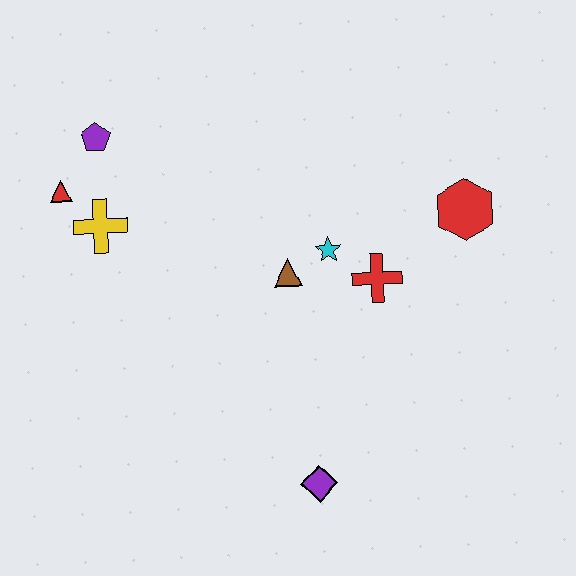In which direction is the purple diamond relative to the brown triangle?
The purple diamond is below the brown triangle.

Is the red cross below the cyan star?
Yes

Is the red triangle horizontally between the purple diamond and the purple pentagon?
No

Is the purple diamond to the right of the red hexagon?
No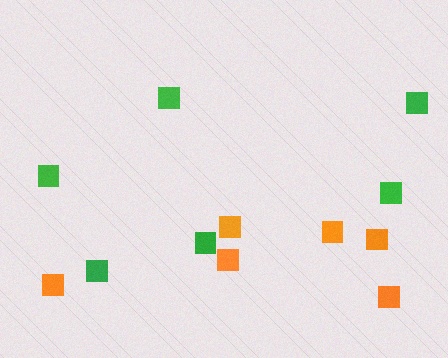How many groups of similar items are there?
There are 2 groups: one group of green squares (6) and one group of orange squares (6).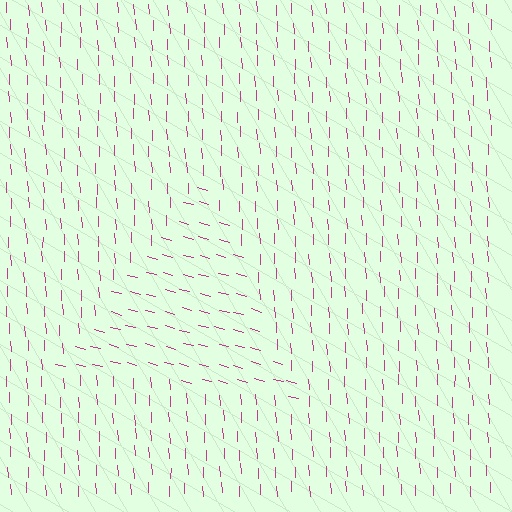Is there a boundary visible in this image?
Yes, there is a texture boundary formed by a change in line orientation.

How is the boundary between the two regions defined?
The boundary is defined purely by a change in line orientation (approximately 72 degrees difference). All lines are the same color and thickness.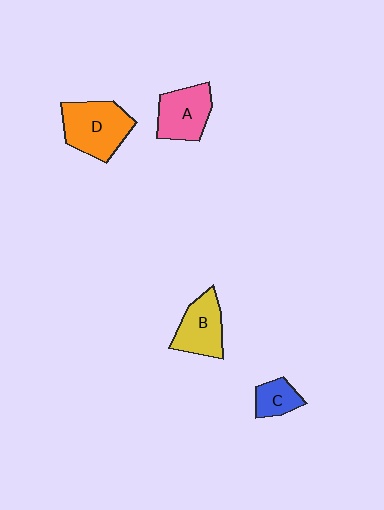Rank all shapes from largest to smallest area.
From largest to smallest: D (orange), A (pink), B (yellow), C (blue).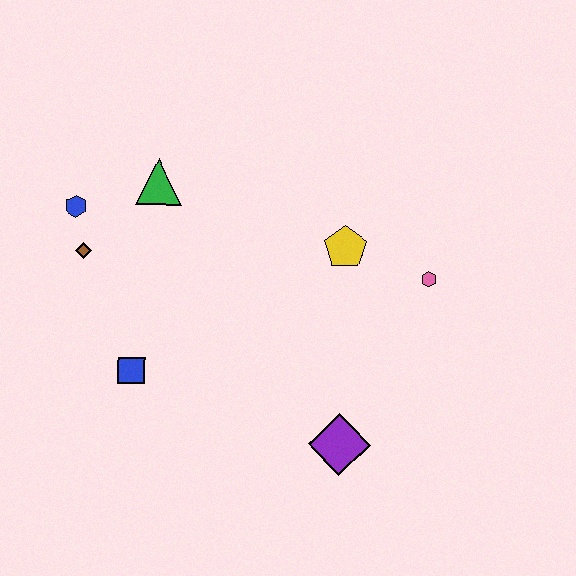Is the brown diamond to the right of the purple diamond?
No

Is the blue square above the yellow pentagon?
No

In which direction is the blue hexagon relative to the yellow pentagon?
The blue hexagon is to the left of the yellow pentagon.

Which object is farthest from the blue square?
The pink hexagon is farthest from the blue square.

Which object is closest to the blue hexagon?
The brown diamond is closest to the blue hexagon.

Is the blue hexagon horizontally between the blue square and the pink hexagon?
No